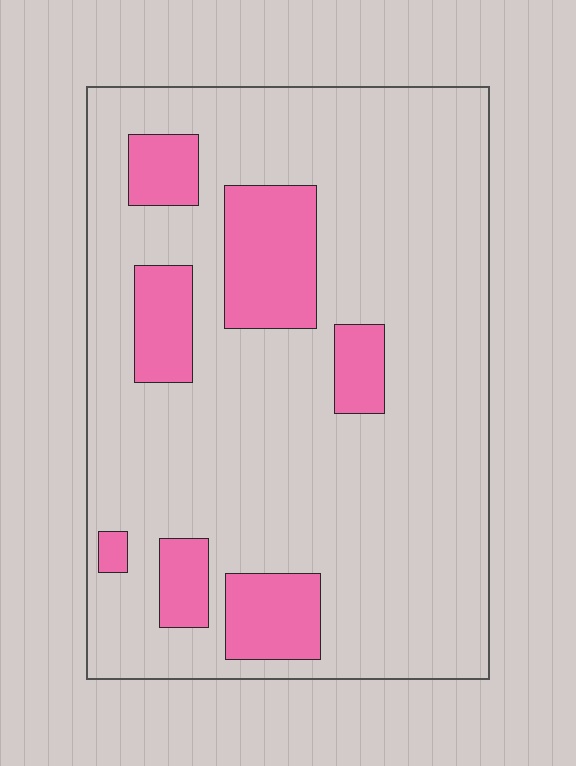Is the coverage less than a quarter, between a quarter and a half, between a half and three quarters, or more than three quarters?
Less than a quarter.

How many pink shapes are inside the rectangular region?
7.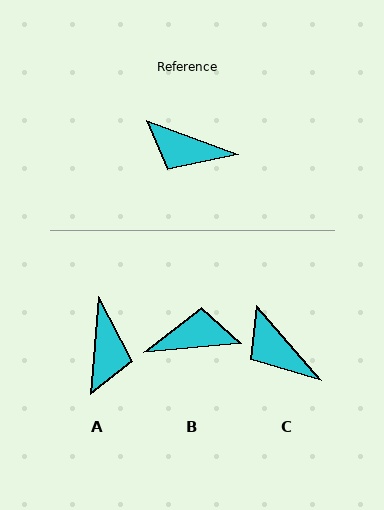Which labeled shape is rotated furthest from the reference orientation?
B, about 154 degrees away.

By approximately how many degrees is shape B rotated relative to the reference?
Approximately 154 degrees clockwise.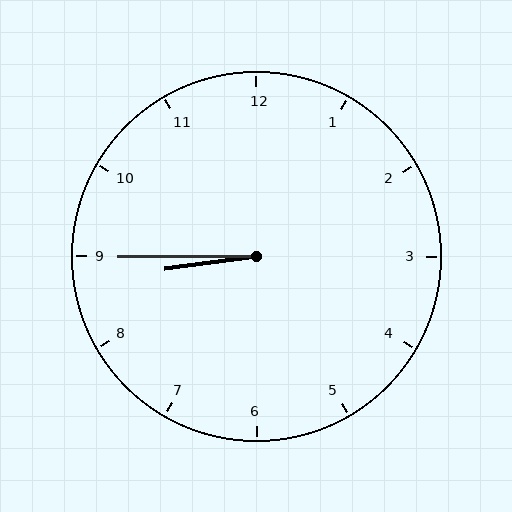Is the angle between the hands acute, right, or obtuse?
It is acute.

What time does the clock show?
8:45.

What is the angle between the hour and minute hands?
Approximately 8 degrees.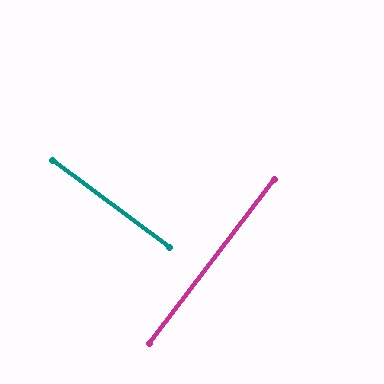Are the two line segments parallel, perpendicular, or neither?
Perpendicular — they meet at approximately 89°.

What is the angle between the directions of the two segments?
Approximately 89 degrees.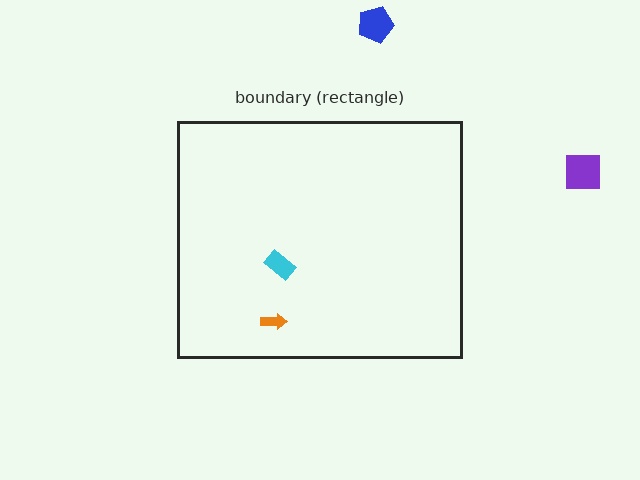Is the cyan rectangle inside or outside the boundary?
Inside.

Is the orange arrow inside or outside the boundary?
Inside.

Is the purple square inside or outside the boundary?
Outside.